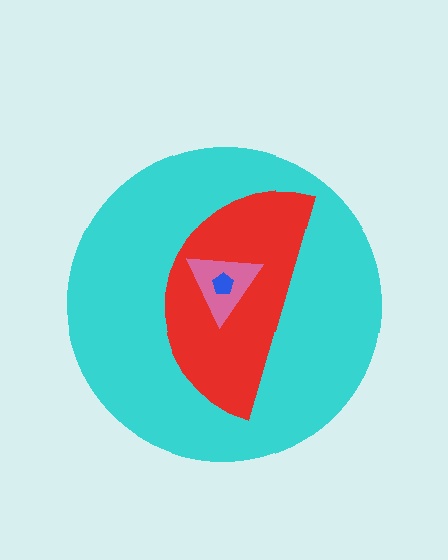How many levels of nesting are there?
4.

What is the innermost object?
The blue pentagon.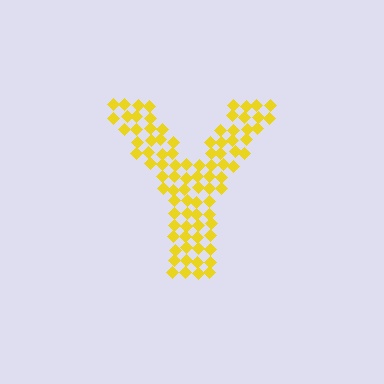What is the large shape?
The large shape is the letter Y.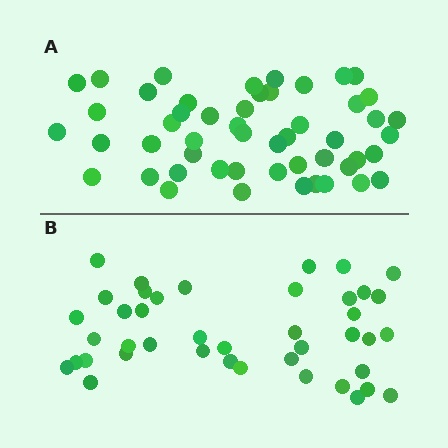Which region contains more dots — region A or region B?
Region A (the top region) has more dots.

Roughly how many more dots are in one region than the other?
Region A has roughly 8 or so more dots than region B.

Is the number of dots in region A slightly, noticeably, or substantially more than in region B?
Region A has only slightly more — the two regions are fairly close. The ratio is roughly 1.2 to 1.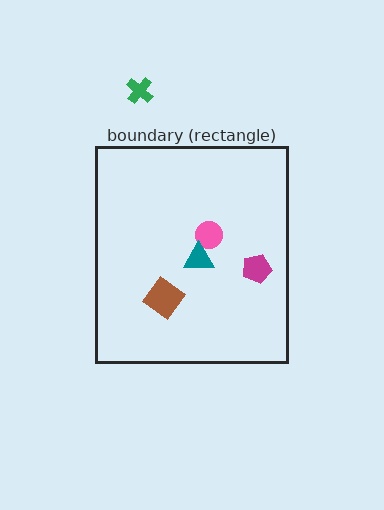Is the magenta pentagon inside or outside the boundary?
Inside.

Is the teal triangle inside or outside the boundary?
Inside.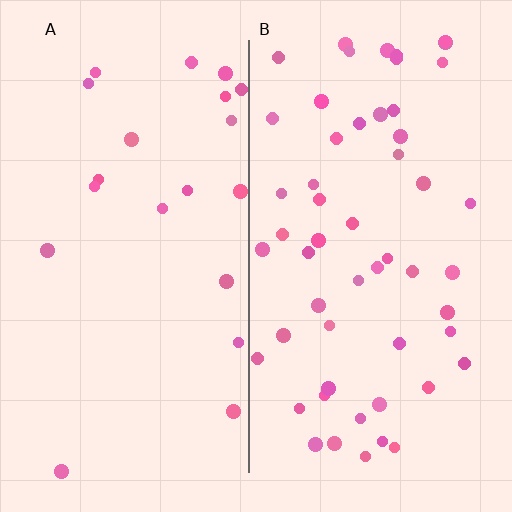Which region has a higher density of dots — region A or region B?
B (the right).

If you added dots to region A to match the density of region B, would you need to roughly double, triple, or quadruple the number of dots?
Approximately triple.